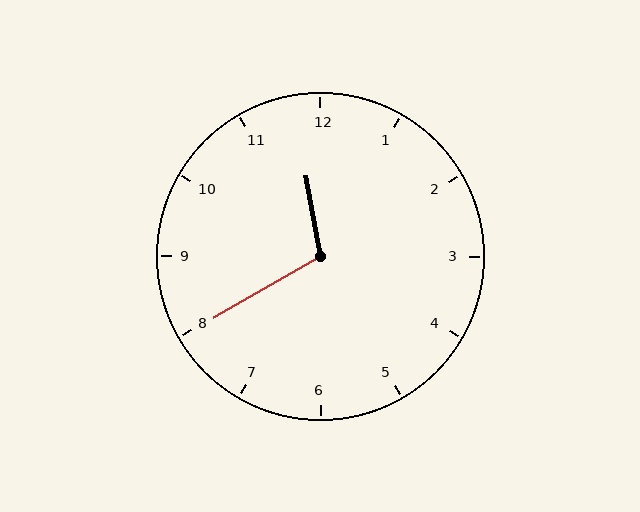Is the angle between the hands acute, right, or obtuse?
It is obtuse.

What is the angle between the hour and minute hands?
Approximately 110 degrees.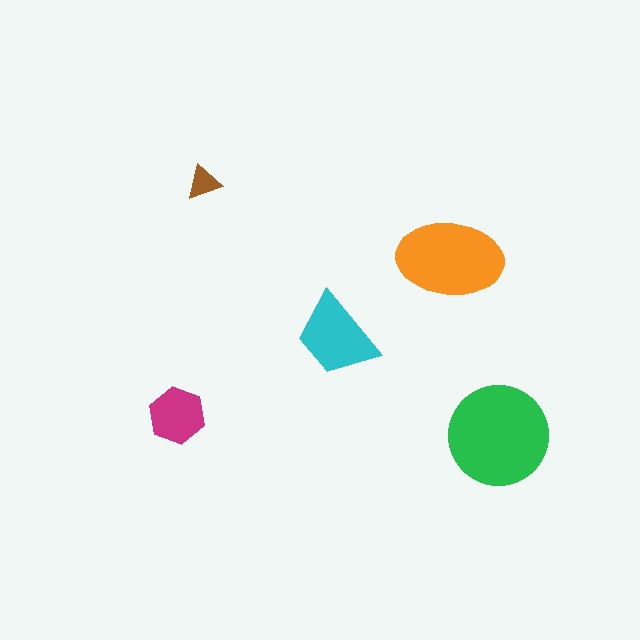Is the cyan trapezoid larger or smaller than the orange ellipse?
Smaller.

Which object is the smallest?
The brown triangle.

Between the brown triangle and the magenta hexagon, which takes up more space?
The magenta hexagon.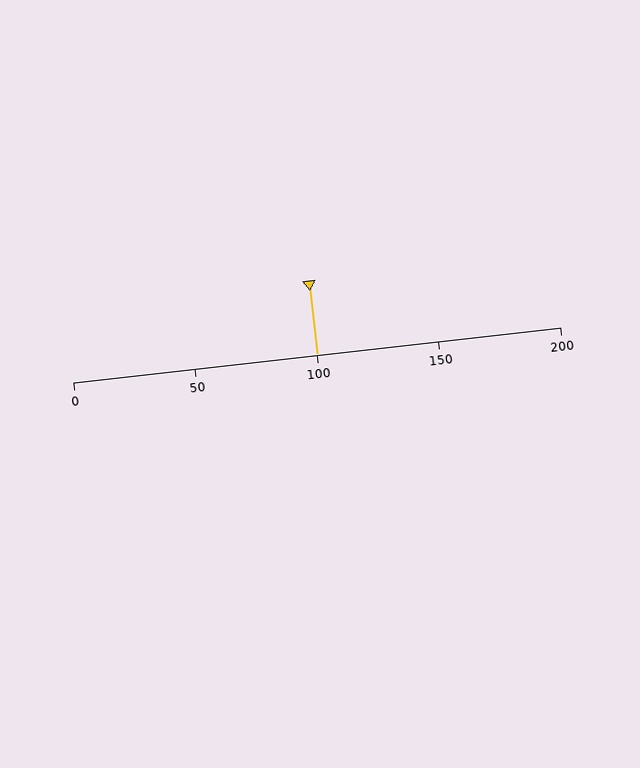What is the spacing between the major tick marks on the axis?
The major ticks are spaced 50 apart.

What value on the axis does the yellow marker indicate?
The marker indicates approximately 100.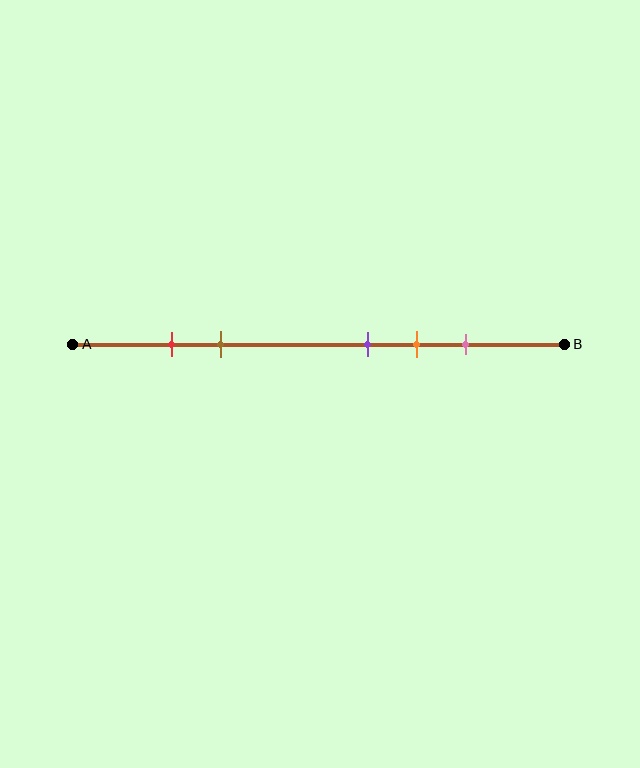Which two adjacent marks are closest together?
The red and brown marks are the closest adjacent pair.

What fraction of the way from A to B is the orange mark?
The orange mark is approximately 70% (0.7) of the way from A to B.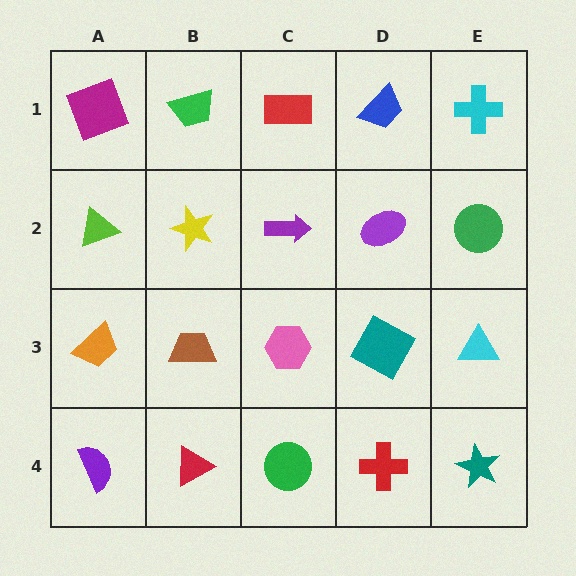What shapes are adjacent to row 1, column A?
A lime triangle (row 2, column A), a green trapezoid (row 1, column B).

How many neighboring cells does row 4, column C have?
3.